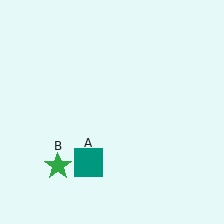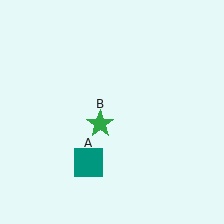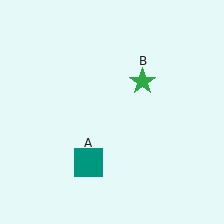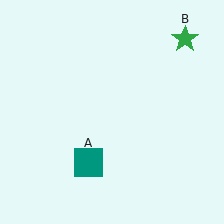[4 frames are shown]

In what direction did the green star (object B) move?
The green star (object B) moved up and to the right.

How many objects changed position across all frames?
1 object changed position: green star (object B).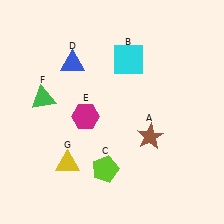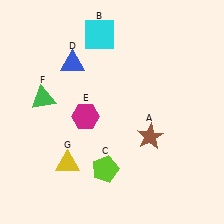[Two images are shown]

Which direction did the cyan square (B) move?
The cyan square (B) moved left.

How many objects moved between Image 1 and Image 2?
1 object moved between the two images.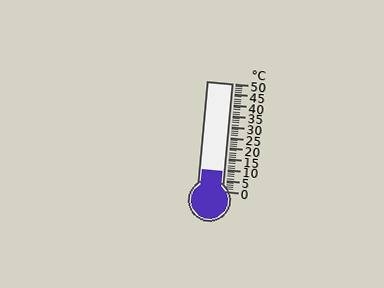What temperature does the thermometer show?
The thermometer shows approximately 9°C.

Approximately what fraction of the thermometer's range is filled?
The thermometer is filled to approximately 20% of its range.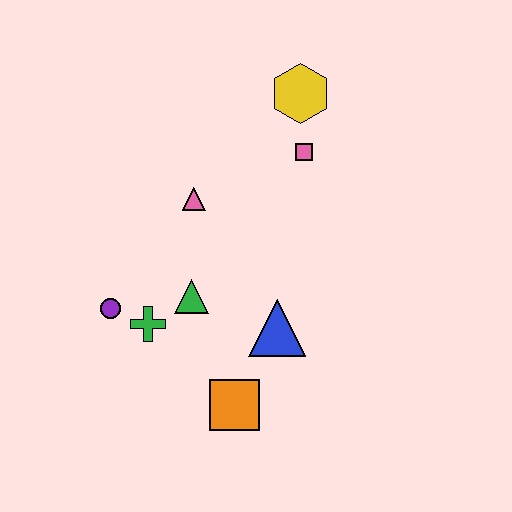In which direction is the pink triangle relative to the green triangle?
The pink triangle is above the green triangle.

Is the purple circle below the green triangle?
Yes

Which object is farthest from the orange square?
The yellow hexagon is farthest from the orange square.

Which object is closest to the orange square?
The blue triangle is closest to the orange square.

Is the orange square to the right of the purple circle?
Yes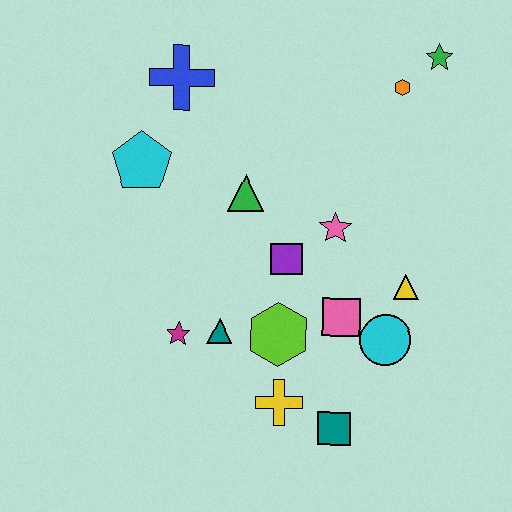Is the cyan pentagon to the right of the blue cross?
No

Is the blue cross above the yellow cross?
Yes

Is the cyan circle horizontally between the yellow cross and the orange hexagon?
Yes